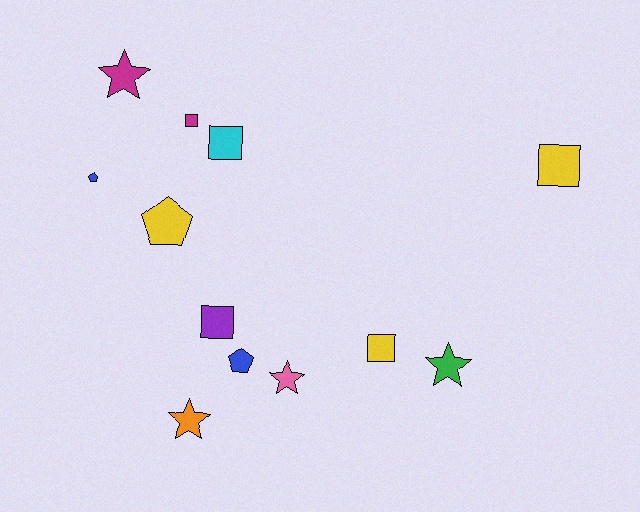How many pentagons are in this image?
There are 3 pentagons.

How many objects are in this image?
There are 12 objects.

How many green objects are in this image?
There is 1 green object.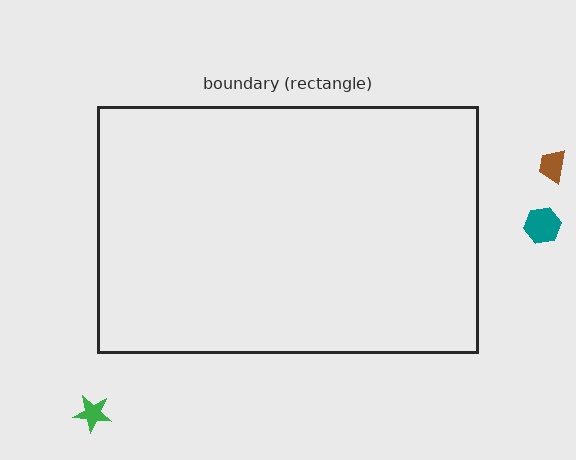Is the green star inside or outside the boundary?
Outside.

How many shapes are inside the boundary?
0 inside, 3 outside.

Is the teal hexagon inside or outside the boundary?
Outside.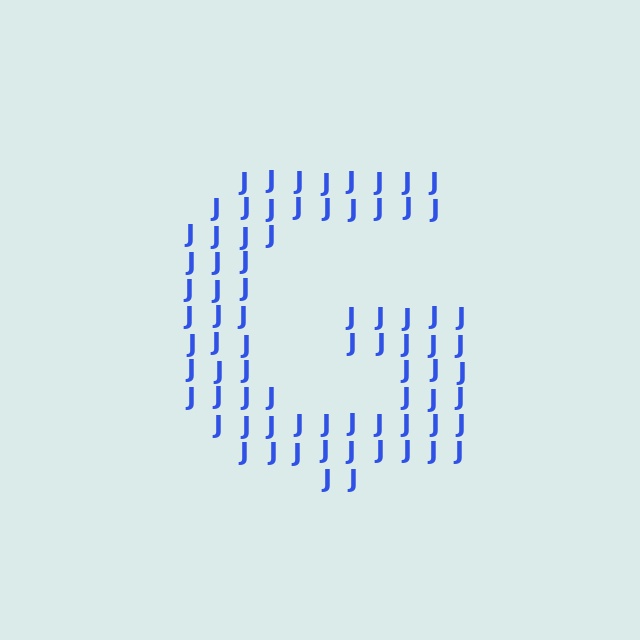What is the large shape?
The large shape is the letter G.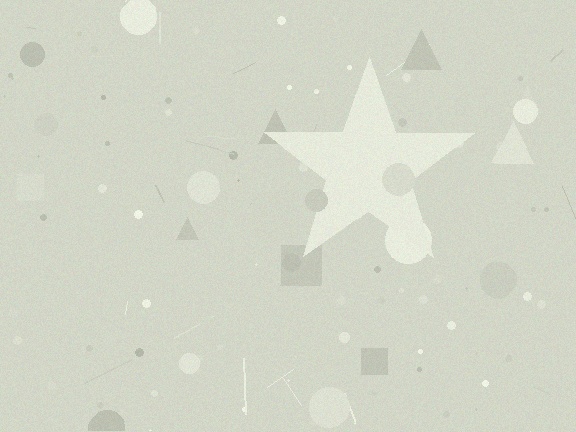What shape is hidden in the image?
A star is hidden in the image.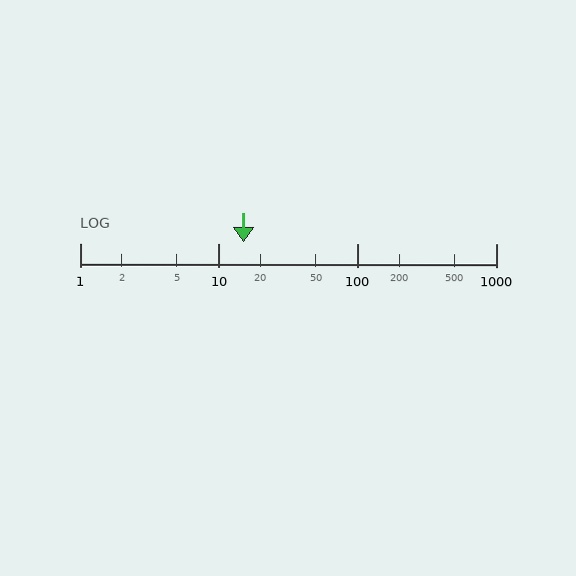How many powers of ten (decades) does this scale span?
The scale spans 3 decades, from 1 to 1000.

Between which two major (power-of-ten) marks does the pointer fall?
The pointer is between 10 and 100.